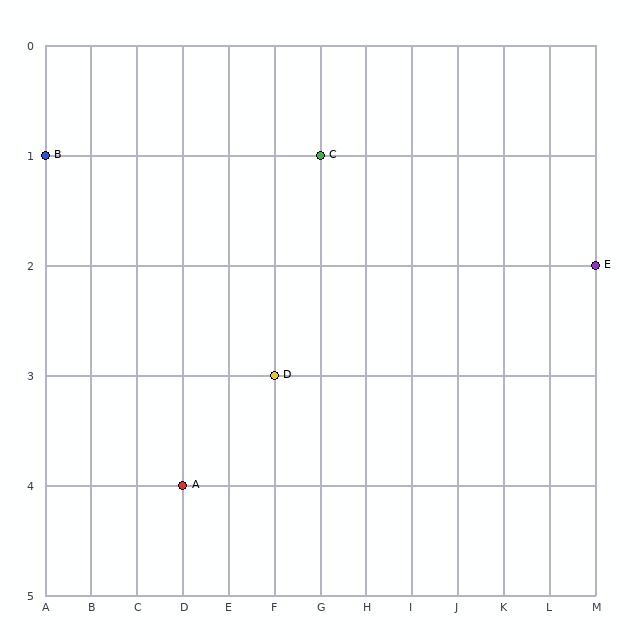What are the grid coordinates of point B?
Point B is at grid coordinates (A, 1).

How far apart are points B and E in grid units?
Points B and E are 12 columns and 1 row apart (about 12.0 grid units diagonally).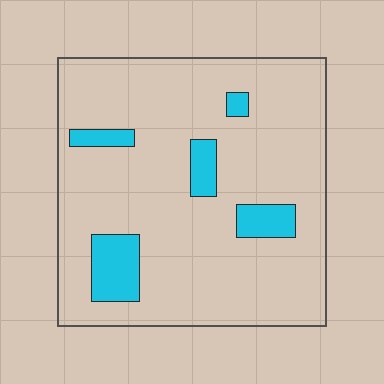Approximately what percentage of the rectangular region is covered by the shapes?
Approximately 10%.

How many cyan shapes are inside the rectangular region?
5.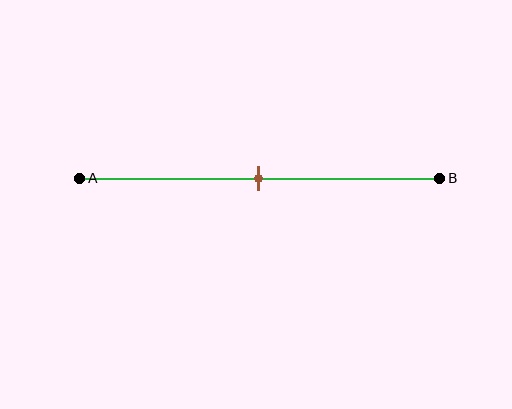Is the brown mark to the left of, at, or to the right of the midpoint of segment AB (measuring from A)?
The brown mark is approximately at the midpoint of segment AB.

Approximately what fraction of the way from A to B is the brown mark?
The brown mark is approximately 50% of the way from A to B.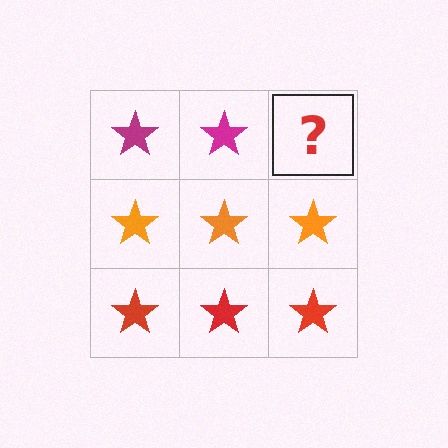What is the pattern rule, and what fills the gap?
The rule is that each row has a consistent color. The gap should be filled with a magenta star.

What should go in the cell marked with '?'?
The missing cell should contain a magenta star.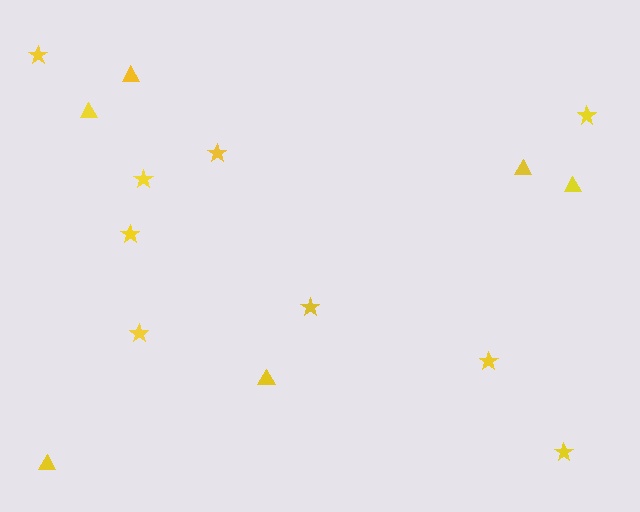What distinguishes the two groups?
There are 2 groups: one group of stars (9) and one group of triangles (6).